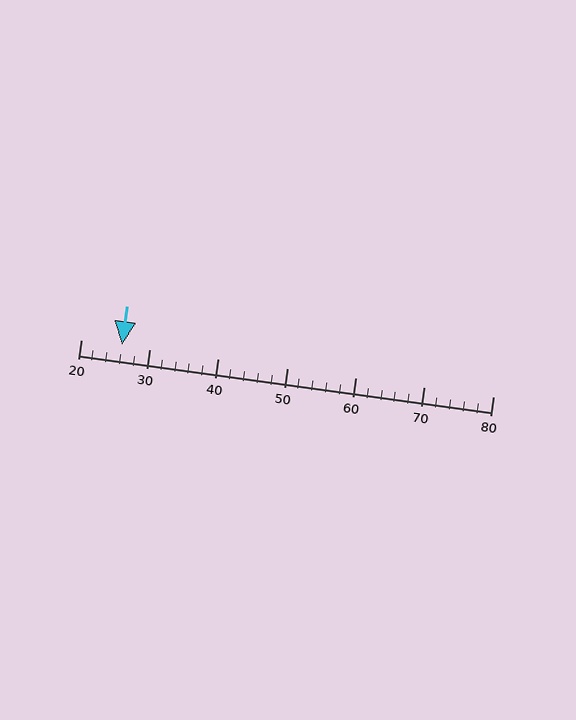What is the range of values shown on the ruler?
The ruler shows values from 20 to 80.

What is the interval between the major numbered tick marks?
The major tick marks are spaced 10 units apart.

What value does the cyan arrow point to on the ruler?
The cyan arrow points to approximately 26.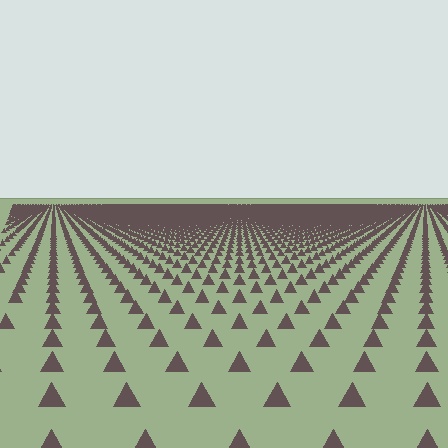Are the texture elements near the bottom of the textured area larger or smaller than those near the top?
Larger. Near the bottom, elements are closer to the viewer and appear at a bigger on-screen size.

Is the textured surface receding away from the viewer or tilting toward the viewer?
The surface is receding away from the viewer. Texture elements get smaller and denser toward the top.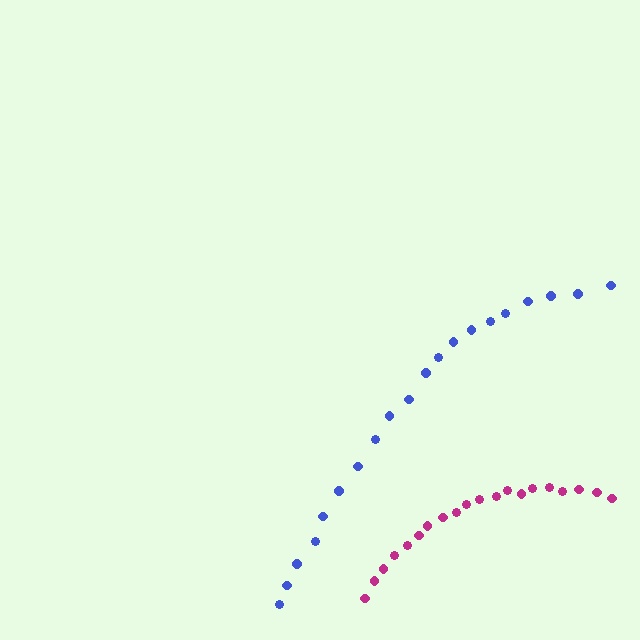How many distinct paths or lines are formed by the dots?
There are 2 distinct paths.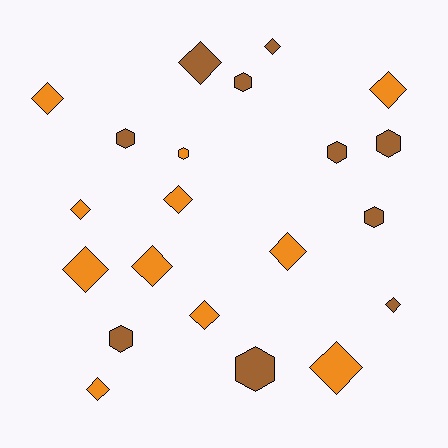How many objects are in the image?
There are 21 objects.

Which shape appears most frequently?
Diamond, with 13 objects.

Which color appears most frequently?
Orange, with 11 objects.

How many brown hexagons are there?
There are 7 brown hexagons.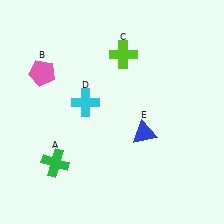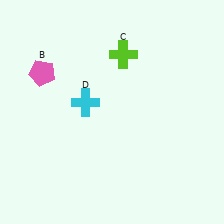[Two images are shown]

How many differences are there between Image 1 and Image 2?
There are 2 differences between the two images.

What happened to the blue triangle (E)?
The blue triangle (E) was removed in Image 2. It was in the bottom-right area of Image 1.